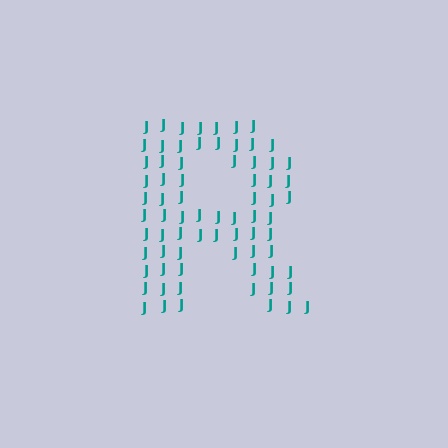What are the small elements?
The small elements are letter J's.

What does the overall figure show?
The overall figure shows the letter R.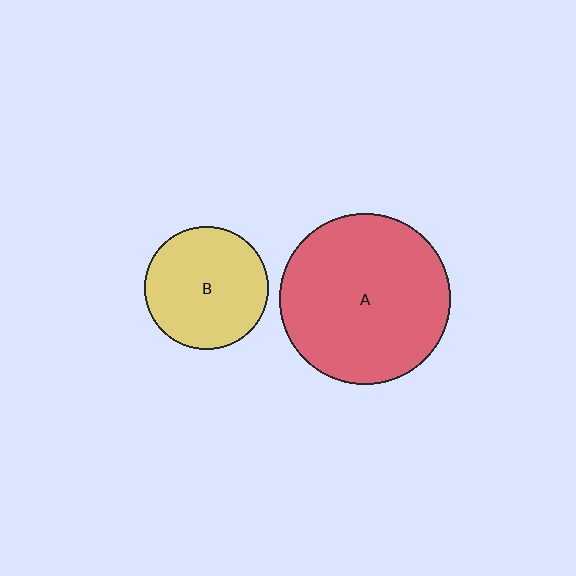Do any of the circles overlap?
No, none of the circles overlap.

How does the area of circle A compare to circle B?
Approximately 1.9 times.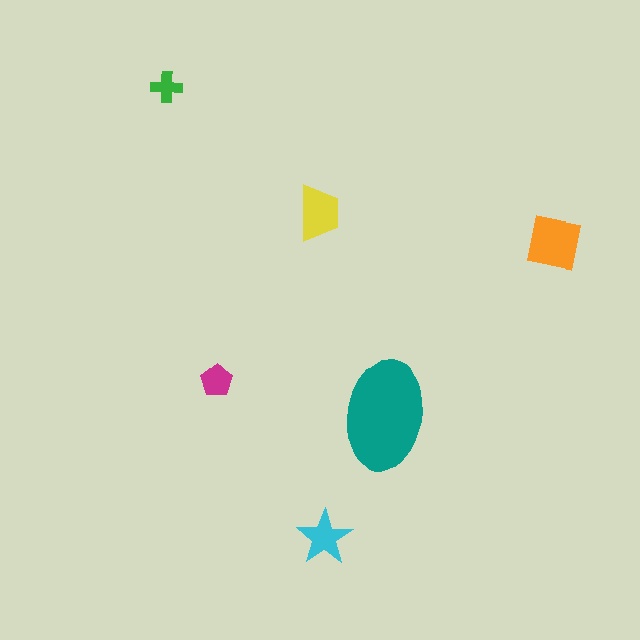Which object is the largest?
The teal ellipse.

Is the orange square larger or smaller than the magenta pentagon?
Larger.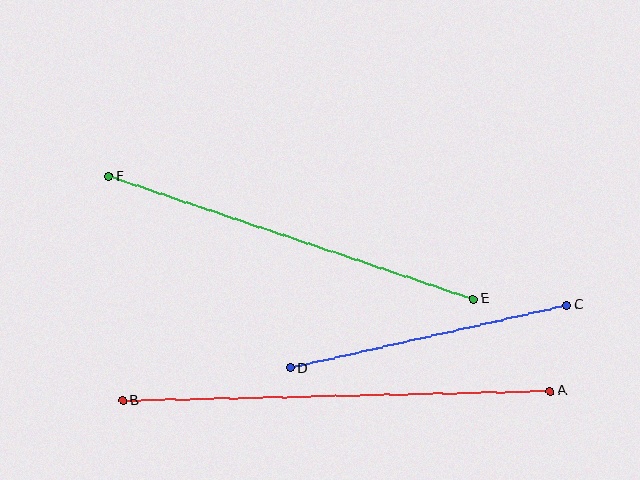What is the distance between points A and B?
The distance is approximately 427 pixels.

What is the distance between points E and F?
The distance is approximately 384 pixels.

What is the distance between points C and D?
The distance is approximately 283 pixels.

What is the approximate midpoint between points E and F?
The midpoint is at approximately (291, 238) pixels.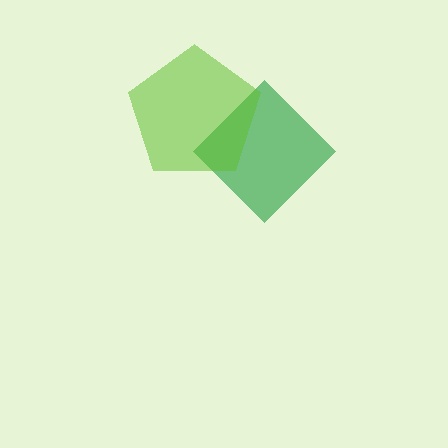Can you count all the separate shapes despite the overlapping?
Yes, there are 2 separate shapes.